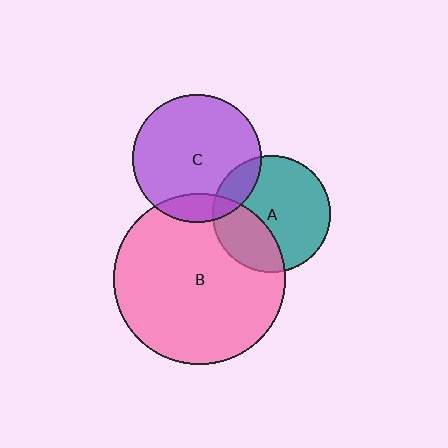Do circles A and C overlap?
Yes.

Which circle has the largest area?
Circle B (pink).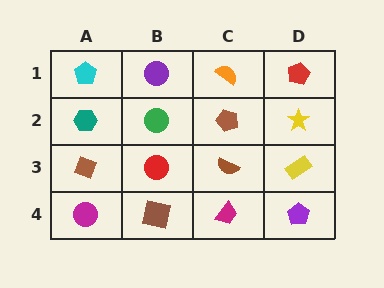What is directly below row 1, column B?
A green circle.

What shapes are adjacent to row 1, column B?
A green circle (row 2, column B), a cyan pentagon (row 1, column A), an orange semicircle (row 1, column C).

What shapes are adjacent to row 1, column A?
A teal hexagon (row 2, column A), a purple circle (row 1, column B).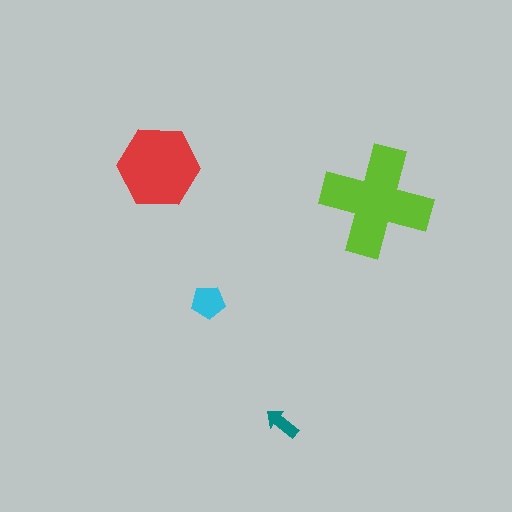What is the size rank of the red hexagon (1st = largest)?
2nd.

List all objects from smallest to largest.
The teal arrow, the cyan pentagon, the red hexagon, the lime cross.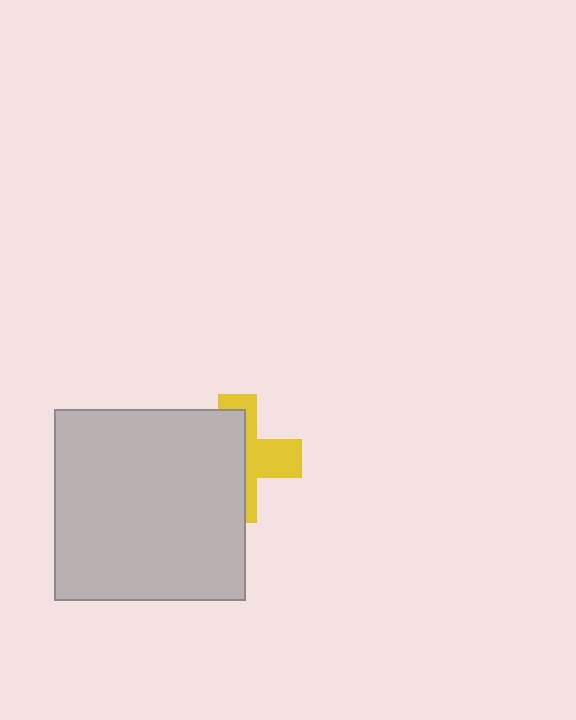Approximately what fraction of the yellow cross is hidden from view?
Roughly 57% of the yellow cross is hidden behind the light gray square.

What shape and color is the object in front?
The object in front is a light gray square.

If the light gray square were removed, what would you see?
You would see the complete yellow cross.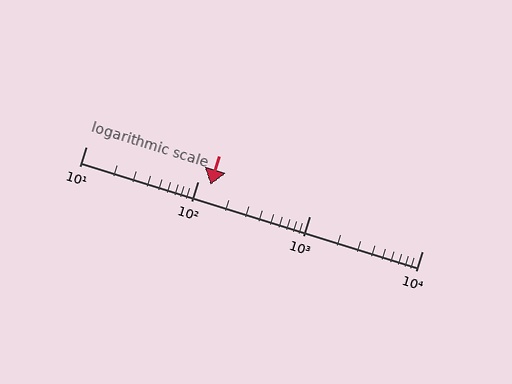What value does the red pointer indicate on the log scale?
The pointer indicates approximately 130.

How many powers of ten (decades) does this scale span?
The scale spans 3 decades, from 10 to 10000.